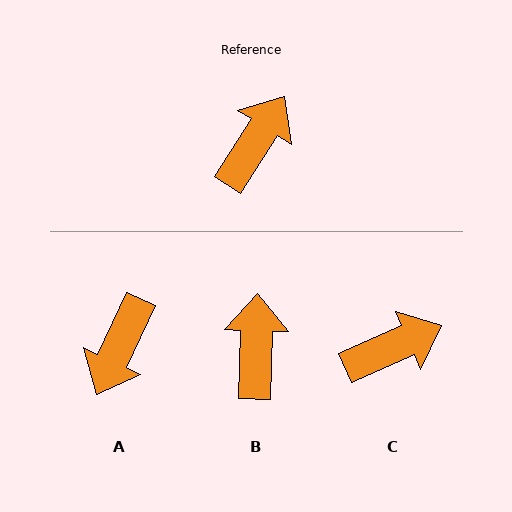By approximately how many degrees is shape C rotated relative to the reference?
Approximately 34 degrees clockwise.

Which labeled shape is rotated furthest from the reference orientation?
A, about 172 degrees away.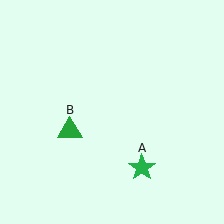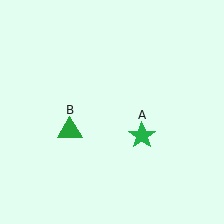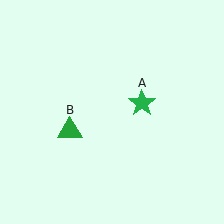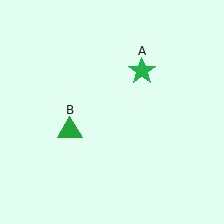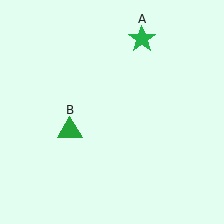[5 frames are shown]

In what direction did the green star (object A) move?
The green star (object A) moved up.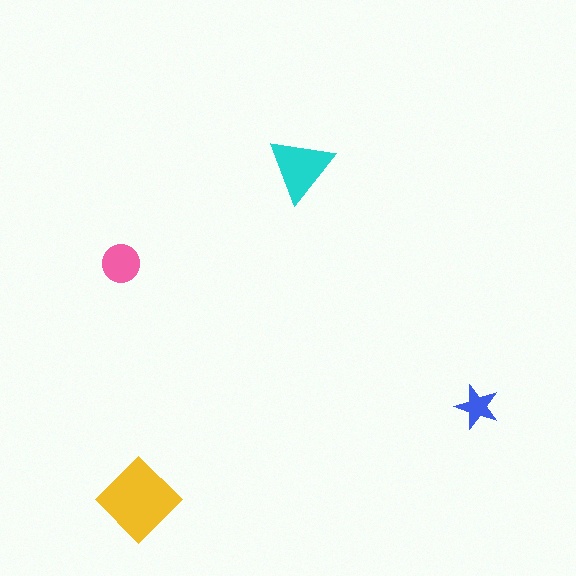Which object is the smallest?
The blue star.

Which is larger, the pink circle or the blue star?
The pink circle.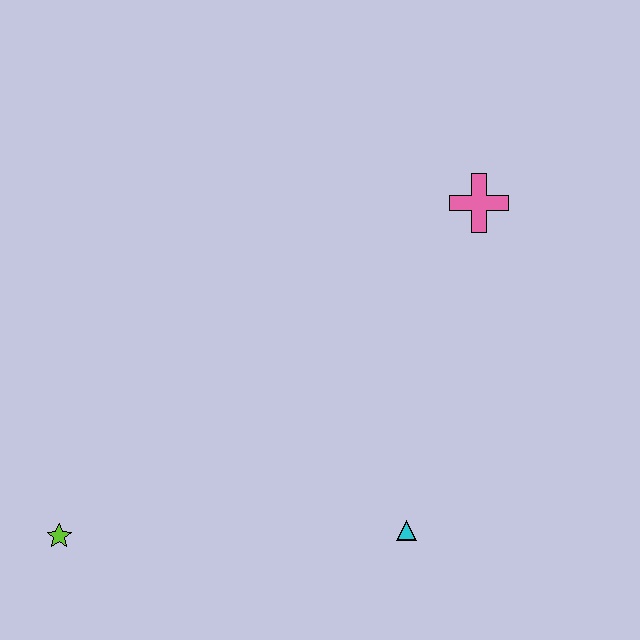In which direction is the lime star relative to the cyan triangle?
The lime star is to the left of the cyan triangle.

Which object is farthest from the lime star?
The pink cross is farthest from the lime star.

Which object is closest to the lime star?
The cyan triangle is closest to the lime star.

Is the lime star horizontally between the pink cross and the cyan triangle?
No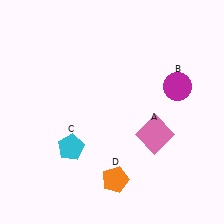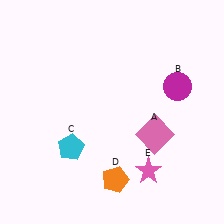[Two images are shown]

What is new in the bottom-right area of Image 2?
A pink star (E) was added in the bottom-right area of Image 2.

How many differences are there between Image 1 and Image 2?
There is 1 difference between the two images.